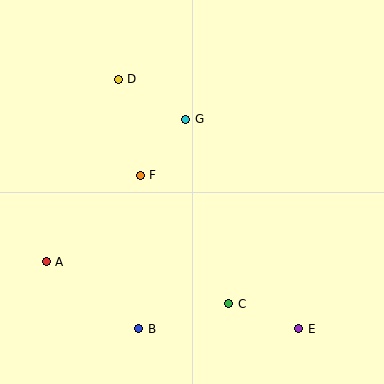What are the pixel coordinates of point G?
Point G is at (186, 119).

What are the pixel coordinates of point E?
Point E is at (299, 329).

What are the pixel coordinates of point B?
Point B is at (139, 329).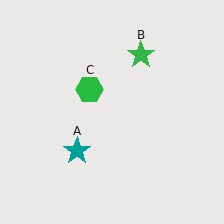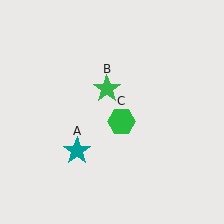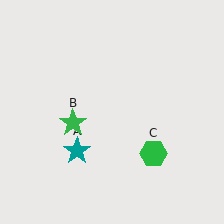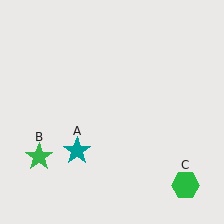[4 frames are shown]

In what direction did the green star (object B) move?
The green star (object B) moved down and to the left.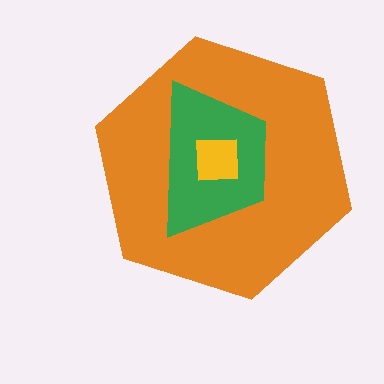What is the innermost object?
The yellow square.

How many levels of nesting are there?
3.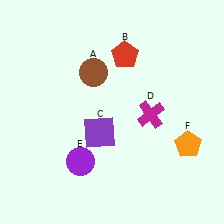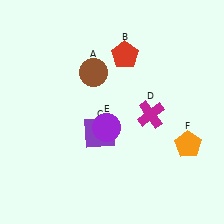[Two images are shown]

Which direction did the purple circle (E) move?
The purple circle (E) moved up.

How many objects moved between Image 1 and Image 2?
1 object moved between the two images.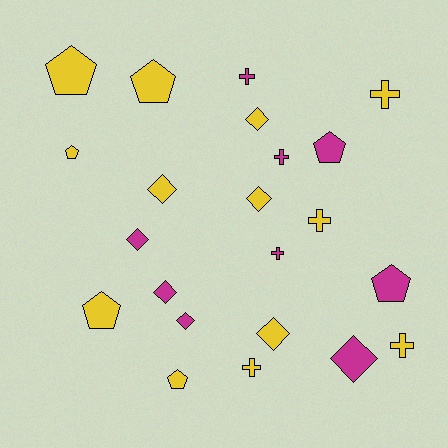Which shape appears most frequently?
Diamond, with 8 objects.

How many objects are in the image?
There are 22 objects.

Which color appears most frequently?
Yellow, with 13 objects.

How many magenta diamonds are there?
There are 4 magenta diamonds.